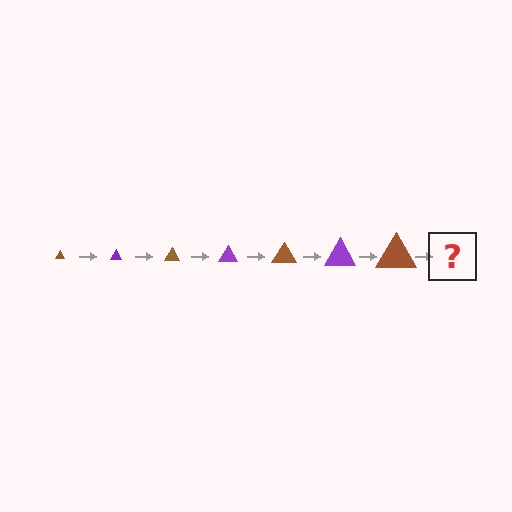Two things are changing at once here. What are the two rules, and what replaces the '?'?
The two rules are that the triangle grows larger each step and the color cycles through brown and purple. The '?' should be a purple triangle, larger than the previous one.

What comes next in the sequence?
The next element should be a purple triangle, larger than the previous one.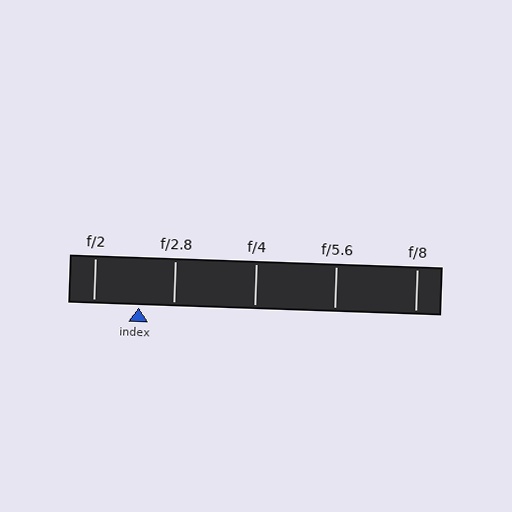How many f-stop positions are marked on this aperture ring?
There are 5 f-stop positions marked.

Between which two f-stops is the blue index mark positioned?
The index mark is between f/2 and f/2.8.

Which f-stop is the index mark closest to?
The index mark is closest to f/2.8.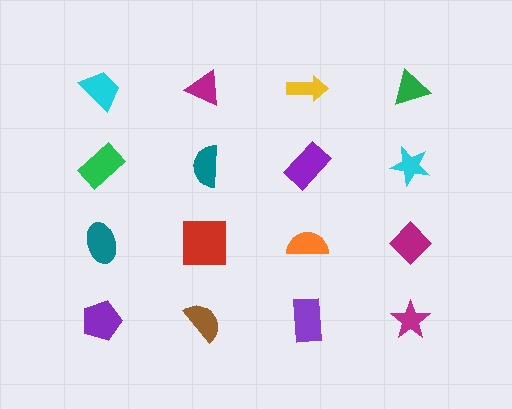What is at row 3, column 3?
An orange semicircle.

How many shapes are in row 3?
4 shapes.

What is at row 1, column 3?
A yellow arrow.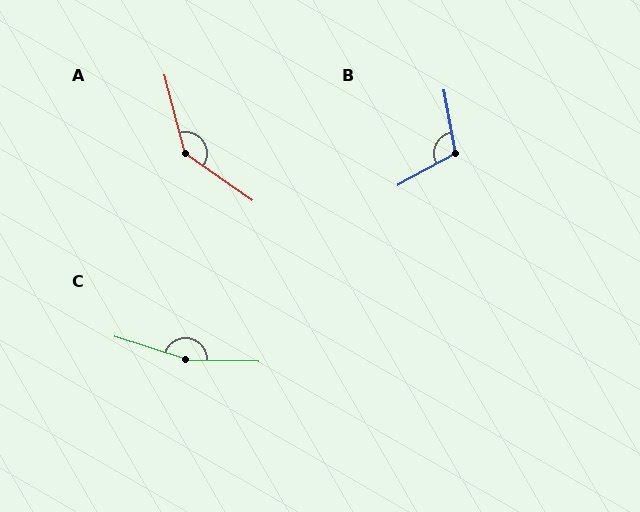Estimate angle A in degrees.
Approximately 140 degrees.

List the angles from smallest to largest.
B (108°), A (140°), C (164°).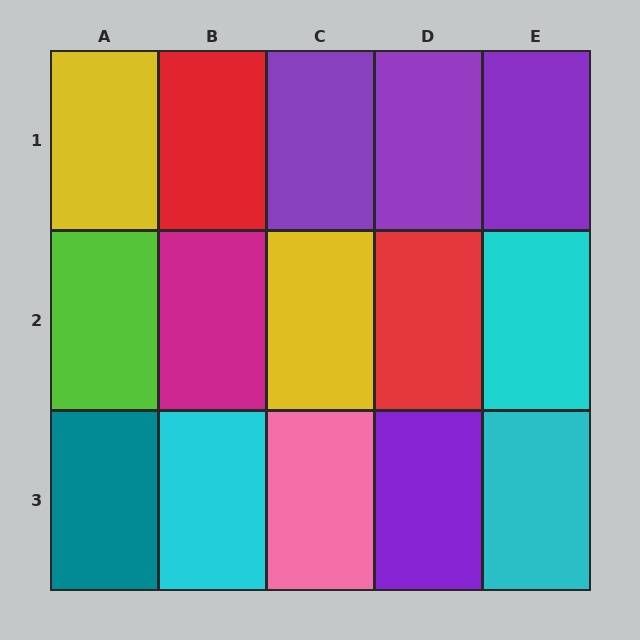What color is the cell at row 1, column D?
Purple.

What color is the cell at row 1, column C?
Purple.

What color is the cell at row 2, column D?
Red.